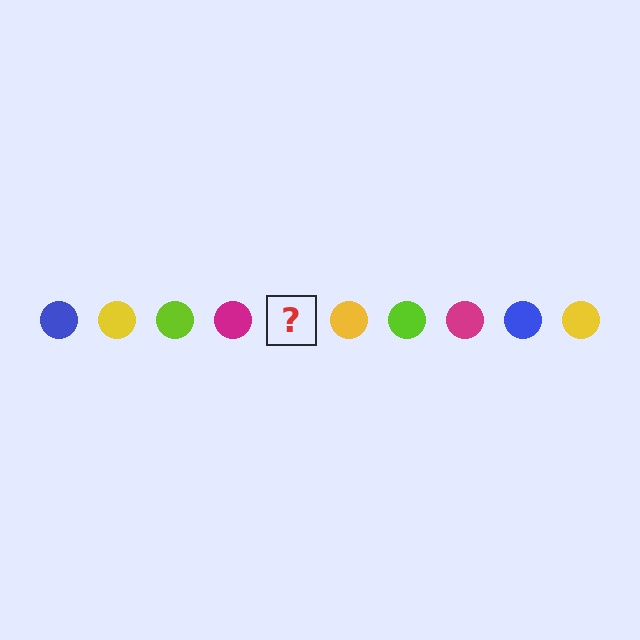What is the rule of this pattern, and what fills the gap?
The rule is that the pattern cycles through blue, yellow, lime, magenta circles. The gap should be filled with a blue circle.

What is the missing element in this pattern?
The missing element is a blue circle.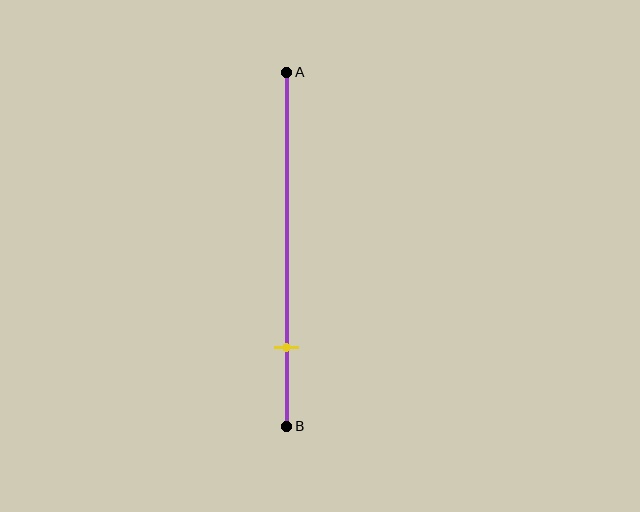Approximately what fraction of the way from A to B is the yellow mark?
The yellow mark is approximately 80% of the way from A to B.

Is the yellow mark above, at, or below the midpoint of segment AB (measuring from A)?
The yellow mark is below the midpoint of segment AB.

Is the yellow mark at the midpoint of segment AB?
No, the mark is at about 80% from A, not at the 50% midpoint.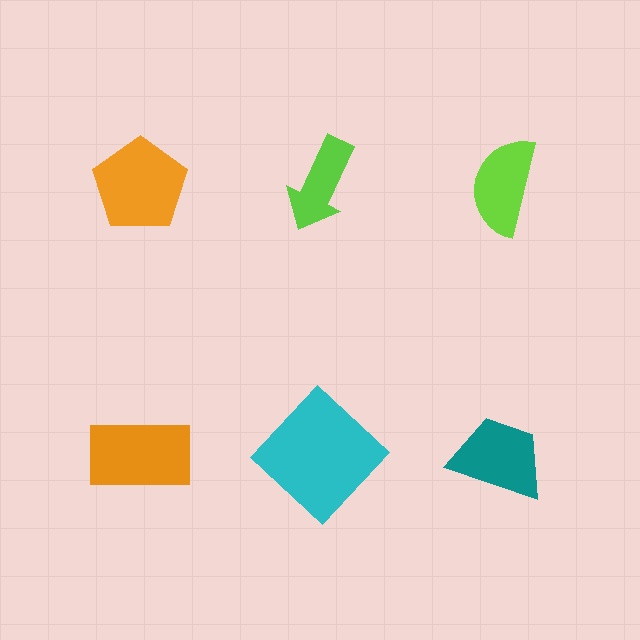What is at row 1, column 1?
An orange pentagon.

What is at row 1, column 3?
A lime semicircle.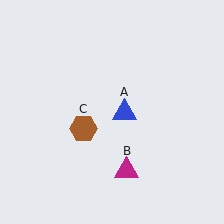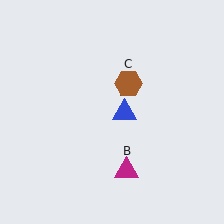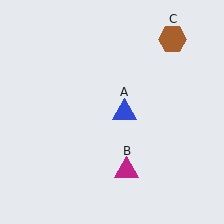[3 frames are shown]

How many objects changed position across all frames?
1 object changed position: brown hexagon (object C).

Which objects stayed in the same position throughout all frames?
Blue triangle (object A) and magenta triangle (object B) remained stationary.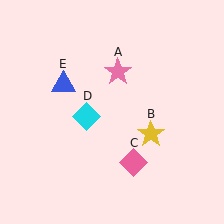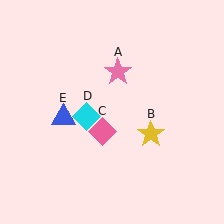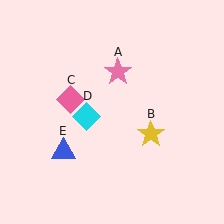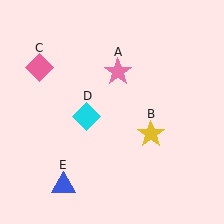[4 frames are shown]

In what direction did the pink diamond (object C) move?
The pink diamond (object C) moved up and to the left.